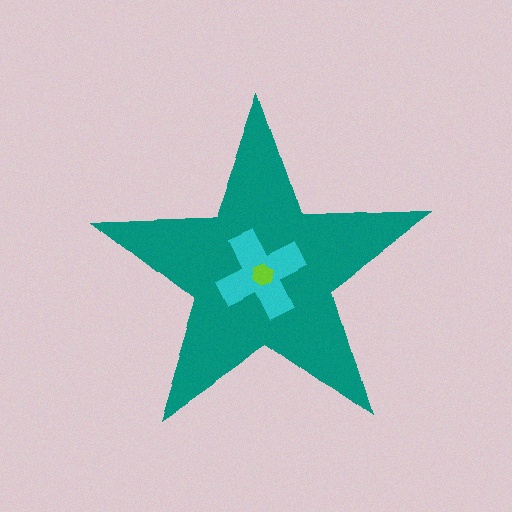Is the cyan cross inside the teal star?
Yes.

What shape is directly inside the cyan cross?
The lime hexagon.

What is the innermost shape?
The lime hexagon.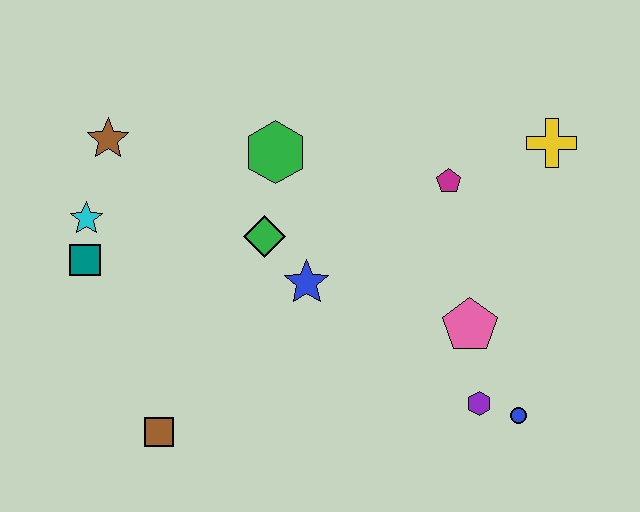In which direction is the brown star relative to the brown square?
The brown star is above the brown square.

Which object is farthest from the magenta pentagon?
The brown square is farthest from the magenta pentagon.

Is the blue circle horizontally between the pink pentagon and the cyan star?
No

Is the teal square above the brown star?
No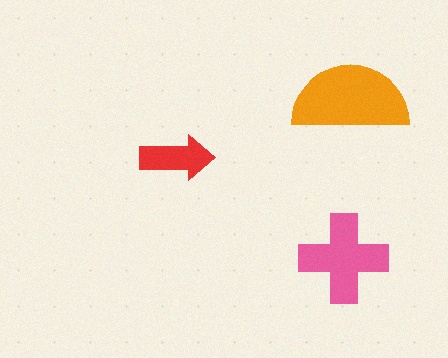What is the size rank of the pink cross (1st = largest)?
2nd.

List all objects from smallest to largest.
The red arrow, the pink cross, the orange semicircle.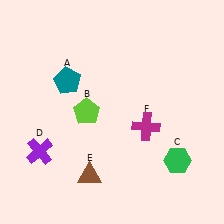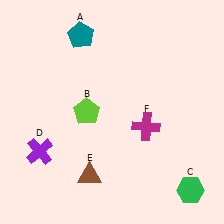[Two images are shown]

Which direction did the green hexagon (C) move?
The green hexagon (C) moved down.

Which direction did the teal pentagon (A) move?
The teal pentagon (A) moved up.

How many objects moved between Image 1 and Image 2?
2 objects moved between the two images.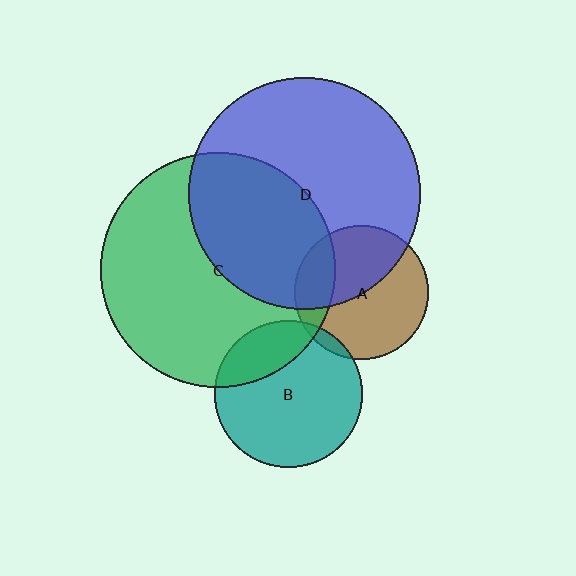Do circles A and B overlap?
Yes.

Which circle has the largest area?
Circle C (green).